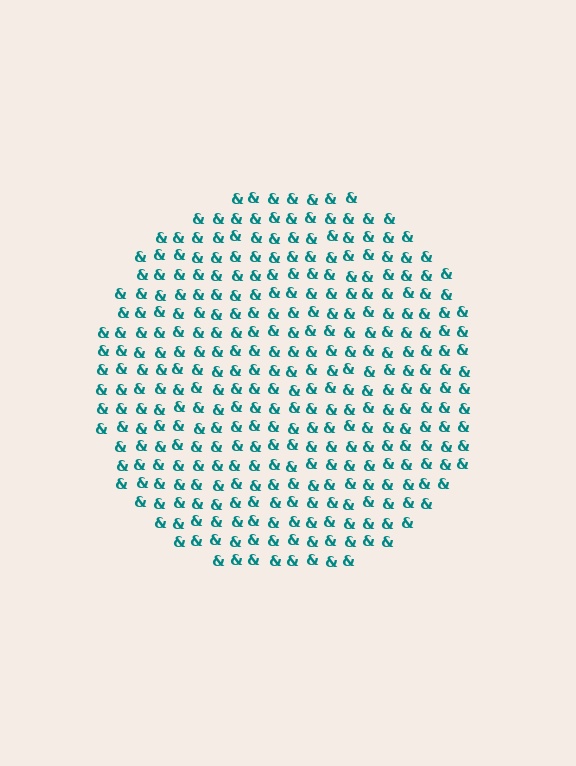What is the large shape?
The large shape is a circle.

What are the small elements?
The small elements are ampersands.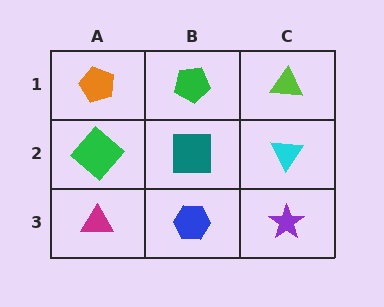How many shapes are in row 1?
3 shapes.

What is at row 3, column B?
A blue hexagon.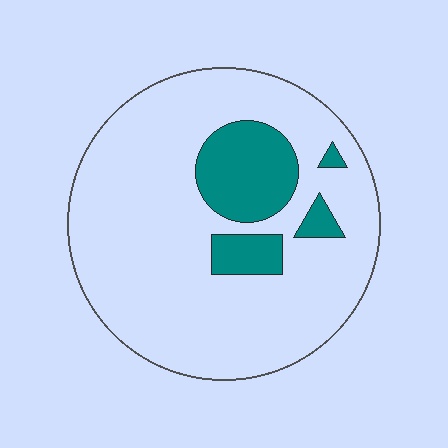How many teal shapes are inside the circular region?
4.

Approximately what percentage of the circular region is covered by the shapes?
Approximately 15%.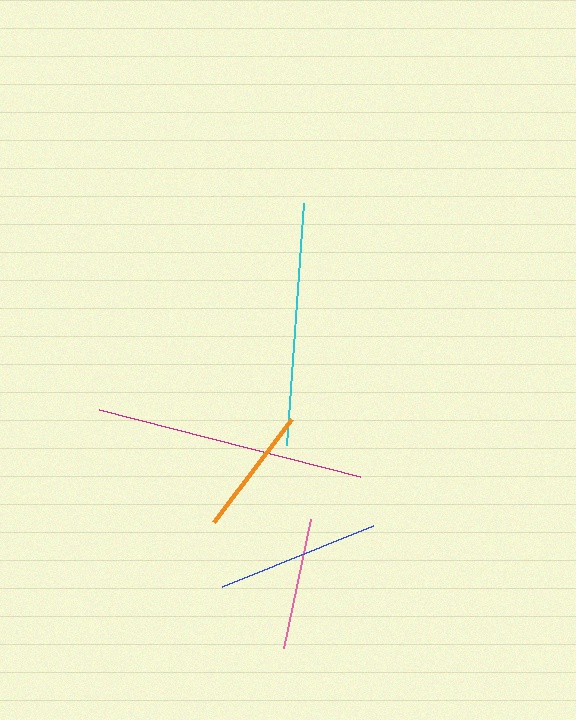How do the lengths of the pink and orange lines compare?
The pink and orange lines are approximately the same length.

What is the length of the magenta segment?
The magenta segment is approximately 270 pixels long.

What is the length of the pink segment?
The pink segment is approximately 132 pixels long.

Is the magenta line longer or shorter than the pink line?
The magenta line is longer than the pink line.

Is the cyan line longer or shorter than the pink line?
The cyan line is longer than the pink line.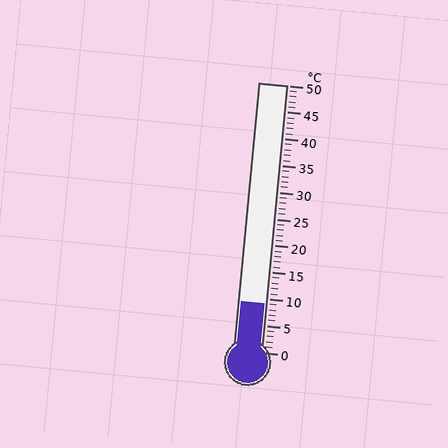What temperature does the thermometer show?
The thermometer shows approximately 9°C.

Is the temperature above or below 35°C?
The temperature is below 35°C.